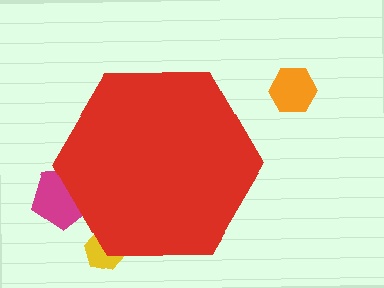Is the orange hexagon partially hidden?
No, the orange hexagon is fully visible.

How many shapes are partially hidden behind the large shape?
2 shapes are partially hidden.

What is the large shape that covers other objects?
A red hexagon.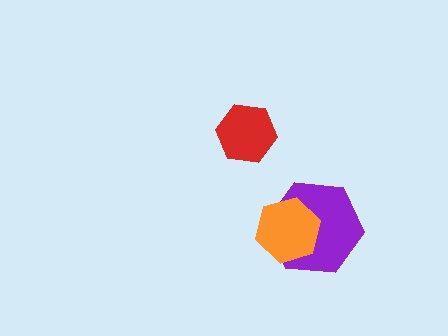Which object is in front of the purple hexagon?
The orange hexagon is in front of the purple hexagon.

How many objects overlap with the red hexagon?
0 objects overlap with the red hexagon.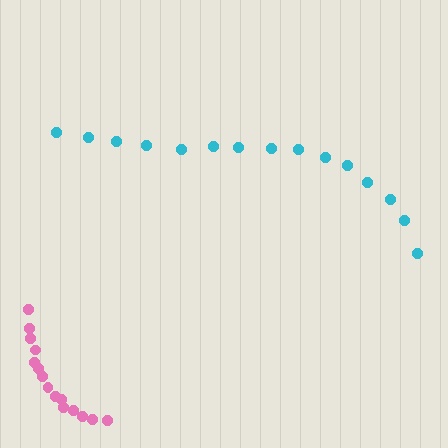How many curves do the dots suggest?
There are 2 distinct paths.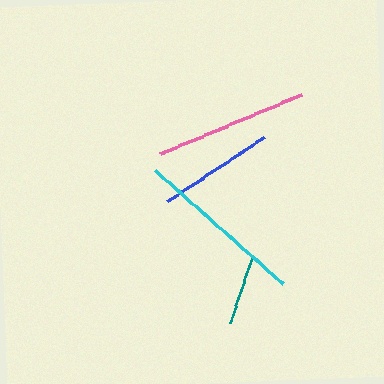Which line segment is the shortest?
The teal line is the shortest at approximately 68 pixels.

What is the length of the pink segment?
The pink segment is approximately 153 pixels long.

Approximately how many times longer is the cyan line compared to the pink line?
The cyan line is approximately 1.1 times the length of the pink line.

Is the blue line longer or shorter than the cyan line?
The cyan line is longer than the blue line.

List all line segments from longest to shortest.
From longest to shortest: cyan, pink, blue, teal.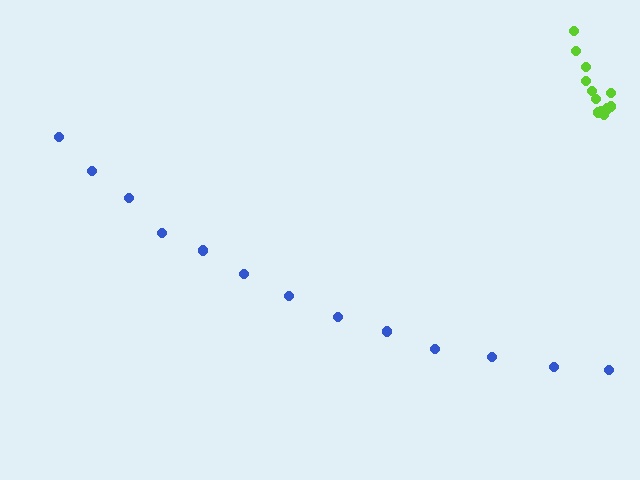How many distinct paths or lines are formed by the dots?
There are 2 distinct paths.